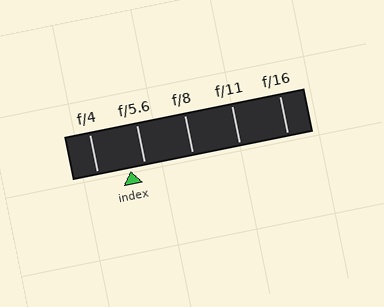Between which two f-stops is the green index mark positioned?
The index mark is between f/4 and f/5.6.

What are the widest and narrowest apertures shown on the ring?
The widest aperture shown is f/4 and the narrowest is f/16.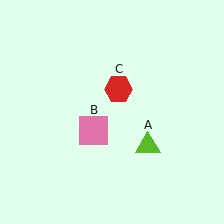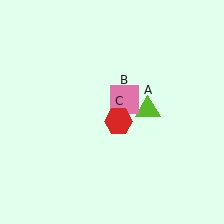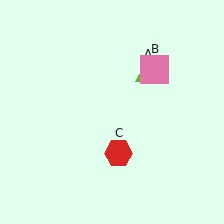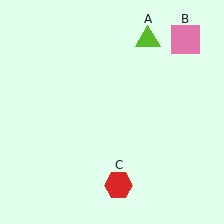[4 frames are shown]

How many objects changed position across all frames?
3 objects changed position: lime triangle (object A), pink square (object B), red hexagon (object C).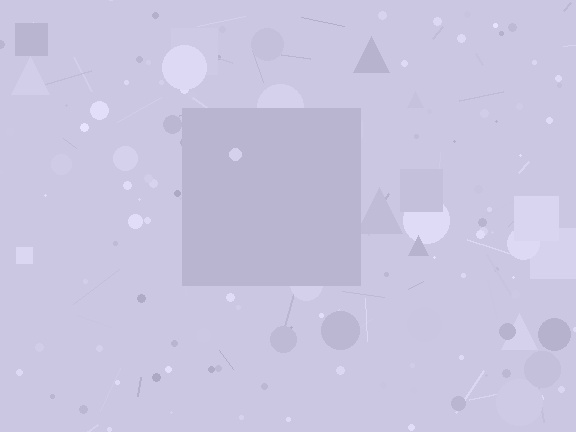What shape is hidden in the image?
A square is hidden in the image.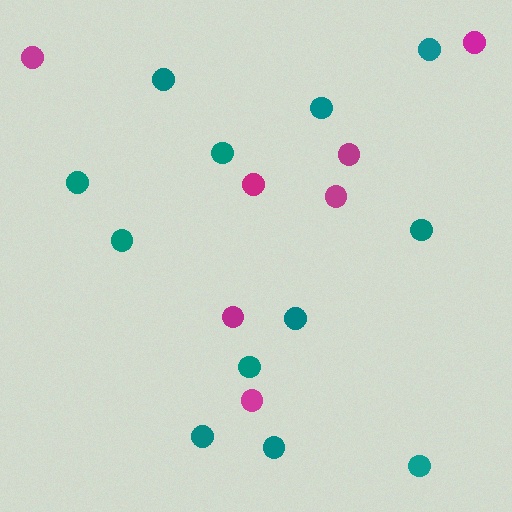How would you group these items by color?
There are 2 groups: one group of teal circles (12) and one group of magenta circles (7).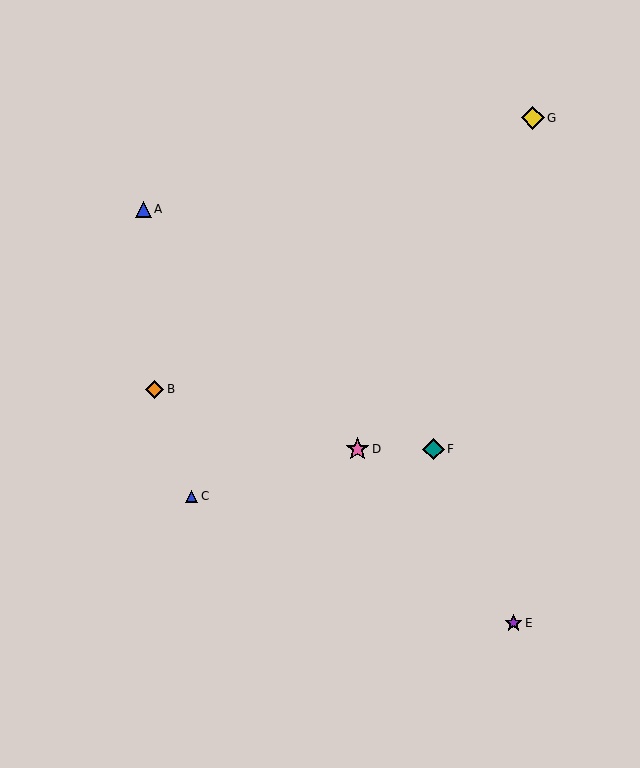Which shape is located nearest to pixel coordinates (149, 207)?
The blue triangle (labeled A) at (143, 209) is nearest to that location.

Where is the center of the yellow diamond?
The center of the yellow diamond is at (533, 118).